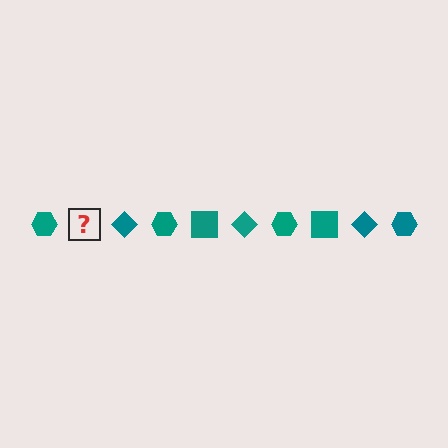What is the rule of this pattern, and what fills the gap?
The rule is that the pattern cycles through hexagon, square, diamond shapes in teal. The gap should be filled with a teal square.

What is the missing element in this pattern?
The missing element is a teal square.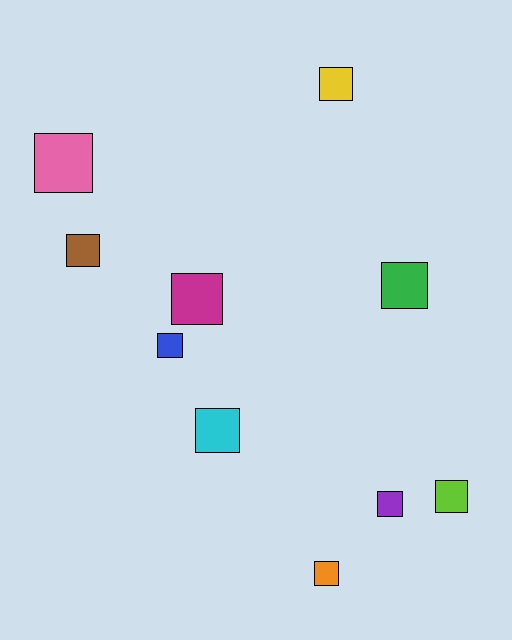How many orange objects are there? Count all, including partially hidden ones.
There is 1 orange object.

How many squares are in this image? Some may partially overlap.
There are 10 squares.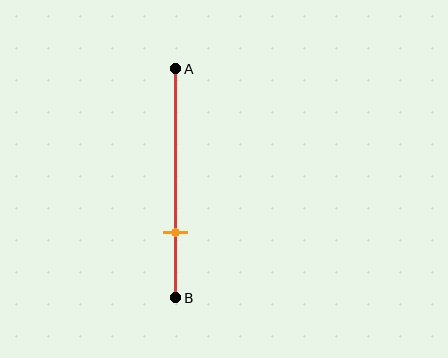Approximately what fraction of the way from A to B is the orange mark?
The orange mark is approximately 70% of the way from A to B.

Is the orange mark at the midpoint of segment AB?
No, the mark is at about 70% from A, not at the 50% midpoint.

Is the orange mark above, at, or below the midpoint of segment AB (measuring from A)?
The orange mark is below the midpoint of segment AB.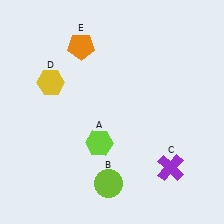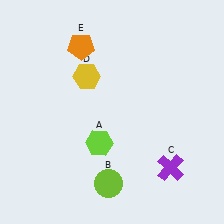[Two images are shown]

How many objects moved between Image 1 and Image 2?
1 object moved between the two images.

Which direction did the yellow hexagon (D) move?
The yellow hexagon (D) moved right.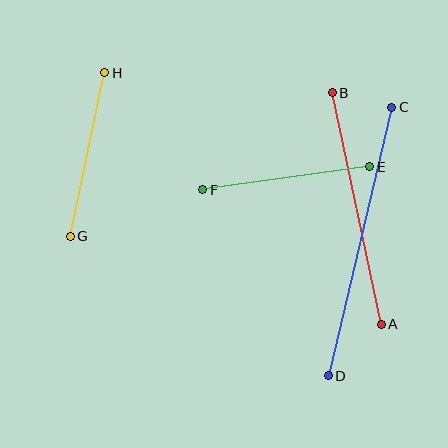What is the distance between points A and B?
The distance is approximately 237 pixels.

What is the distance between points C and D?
The distance is approximately 276 pixels.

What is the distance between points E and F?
The distance is approximately 169 pixels.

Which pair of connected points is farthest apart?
Points C and D are farthest apart.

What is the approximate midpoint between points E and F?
The midpoint is at approximately (286, 178) pixels.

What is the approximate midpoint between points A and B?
The midpoint is at approximately (357, 208) pixels.